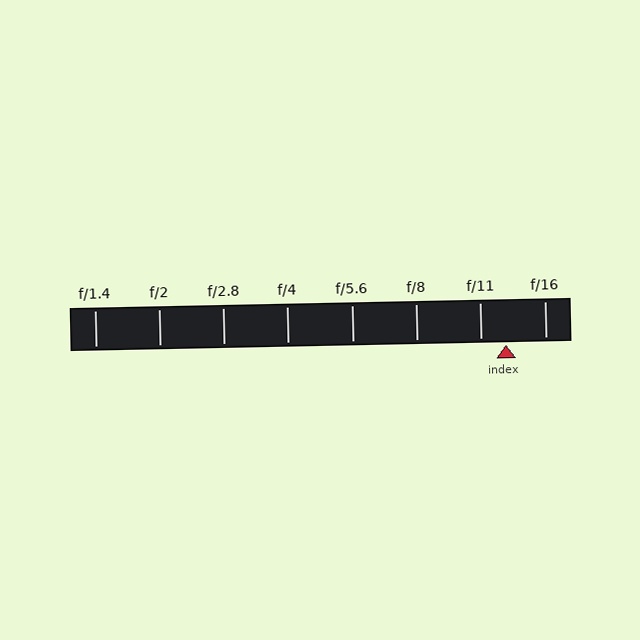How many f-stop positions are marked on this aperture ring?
There are 8 f-stop positions marked.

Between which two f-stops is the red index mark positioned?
The index mark is between f/11 and f/16.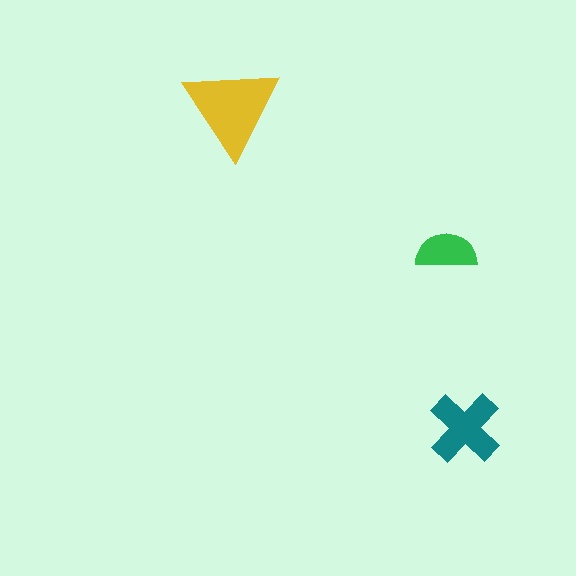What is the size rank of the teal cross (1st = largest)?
2nd.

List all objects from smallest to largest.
The green semicircle, the teal cross, the yellow triangle.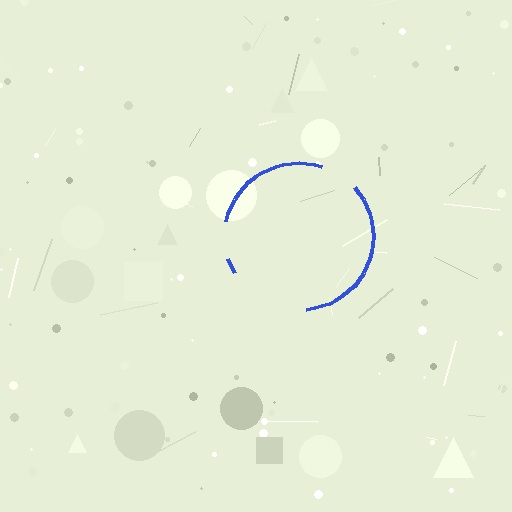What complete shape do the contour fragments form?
The contour fragments form a circle.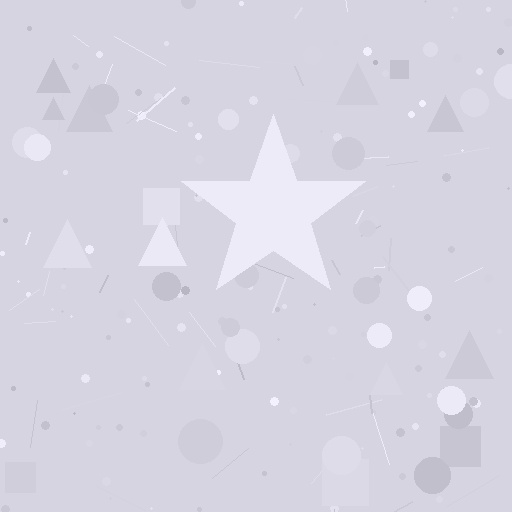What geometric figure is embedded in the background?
A star is embedded in the background.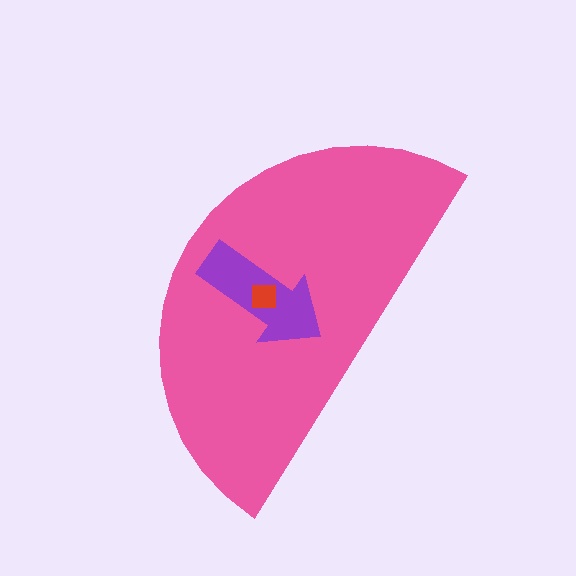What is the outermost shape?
The pink semicircle.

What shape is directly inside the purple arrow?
The red square.